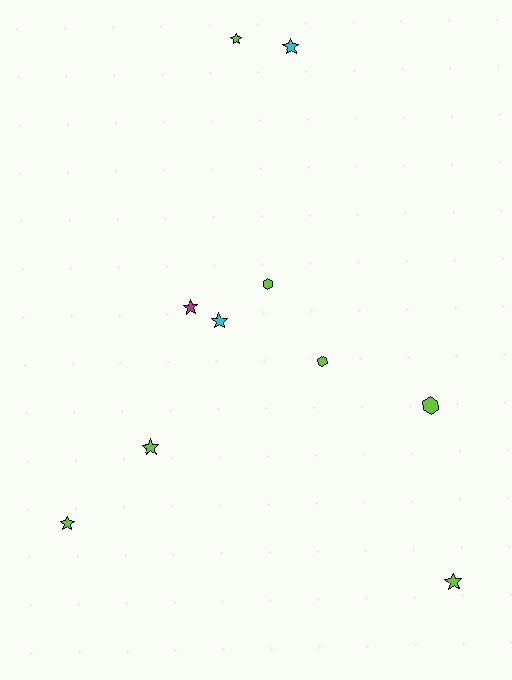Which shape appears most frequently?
Star, with 7 objects.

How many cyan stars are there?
There are 2 cyan stars.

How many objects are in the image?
There are 10 objects.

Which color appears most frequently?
Lime, with 7 objects.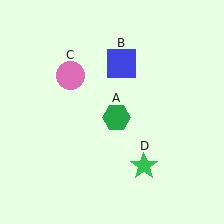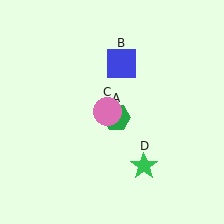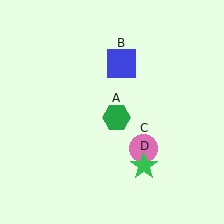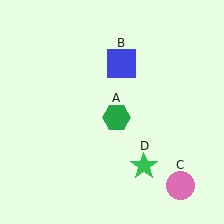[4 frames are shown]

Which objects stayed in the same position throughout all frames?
Green hexagon (object A) and blue square (object B) and green star (object D) remained stationary.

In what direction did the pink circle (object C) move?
The pink circle (object C) moved down and to the right.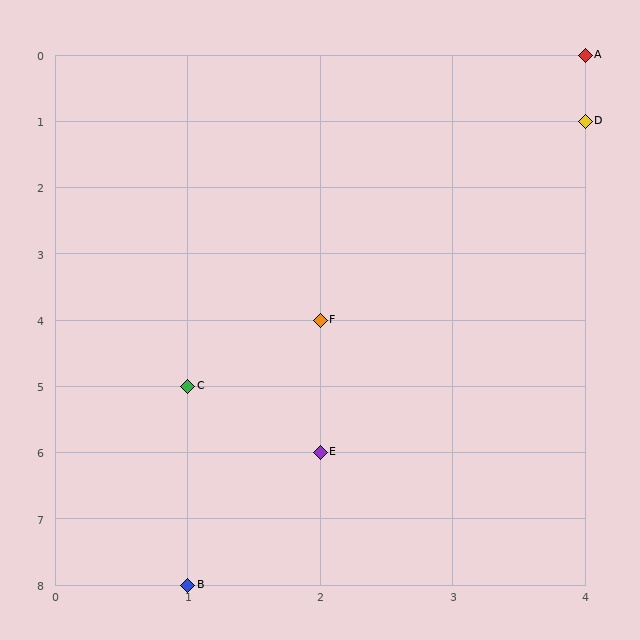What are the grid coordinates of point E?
Point E is at grid coordinates (2, 6).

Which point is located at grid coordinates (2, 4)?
Point F is at (2, 4).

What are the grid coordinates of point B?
Point B is at grid coordinates (1, 8).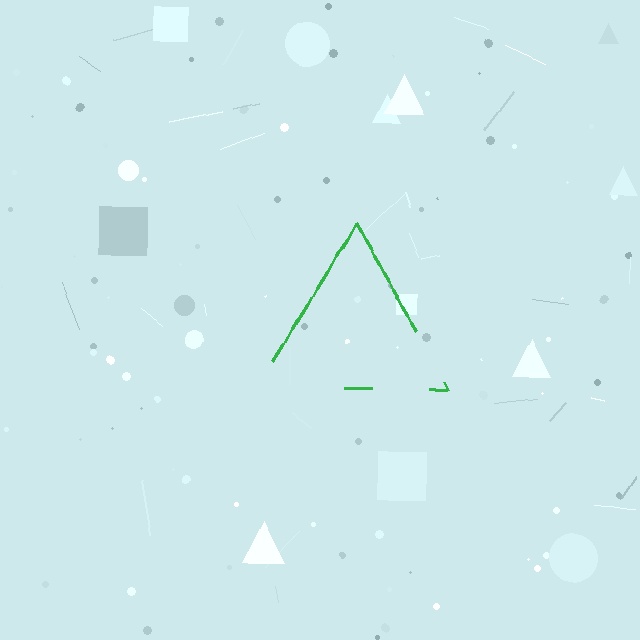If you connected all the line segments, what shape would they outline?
They would outline a triangle.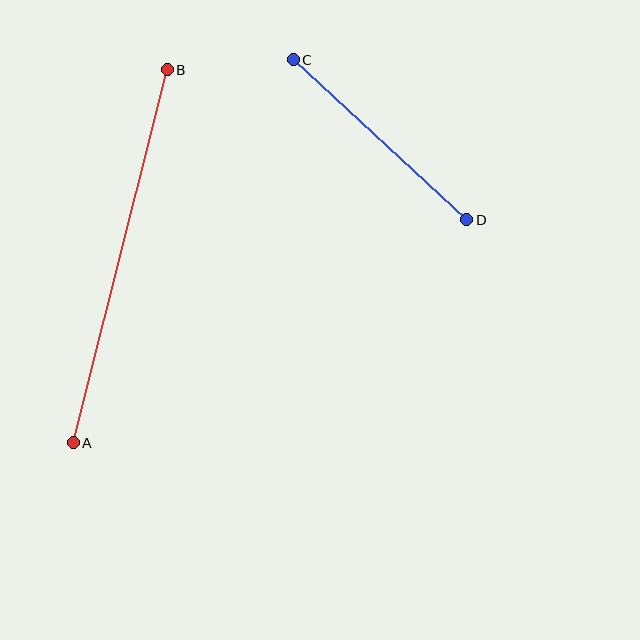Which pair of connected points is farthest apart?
Points A and B are farthest apart.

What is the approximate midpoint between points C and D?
The midpoint is at approximately (380, 140) pixels.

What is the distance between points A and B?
The distance is approximately 385 pixels.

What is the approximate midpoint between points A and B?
The midpoint is at approximately (120, 256) pixels.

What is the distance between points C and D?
The distance is approximately 236 pixels.